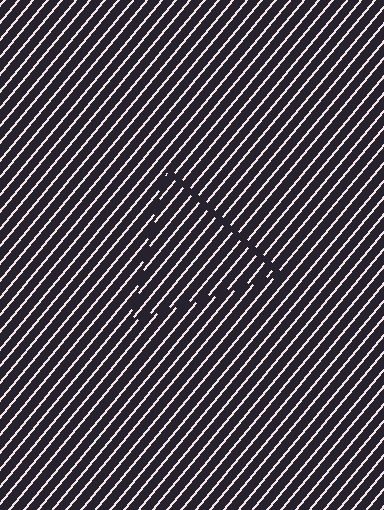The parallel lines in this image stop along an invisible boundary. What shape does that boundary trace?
An illusory triangle. The interior of the shape contains the same grating, shifted by half a period — the contour is defined by the phase discontinuity where line-ends from the inner and outer gratings abut.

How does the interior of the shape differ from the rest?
The interior of the shape contains the same grating, shifted by half a period — the contour is defined by the phase discontinuity where line-ends from the inner and outer gratings abut.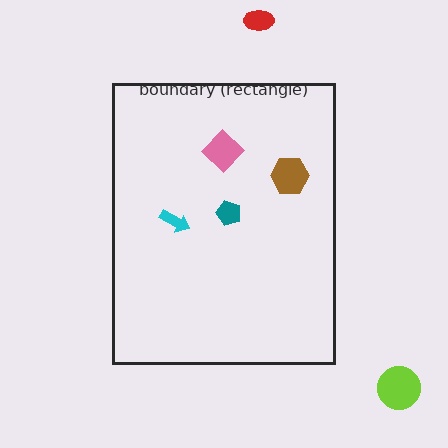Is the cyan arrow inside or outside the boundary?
Inside.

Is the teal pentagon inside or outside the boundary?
Inside.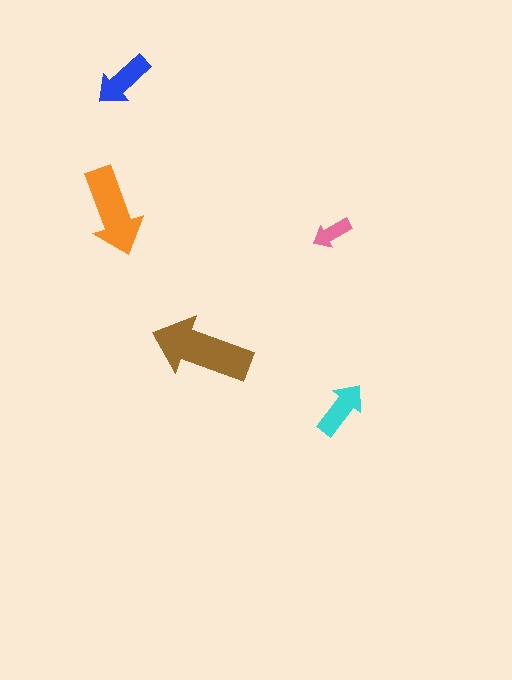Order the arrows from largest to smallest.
the brown one, the orange one, the blue one, the cyan one, the pink one.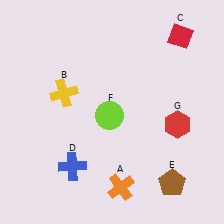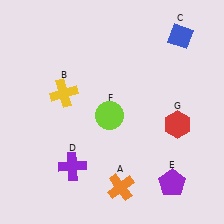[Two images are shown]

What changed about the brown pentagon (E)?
In Image 1, E is brown. In Image 2, it changed to purple.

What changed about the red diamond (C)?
In Image 1, C is red. In Image 2, it changed to blue.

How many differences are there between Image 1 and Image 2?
There are 3 differences between the two images.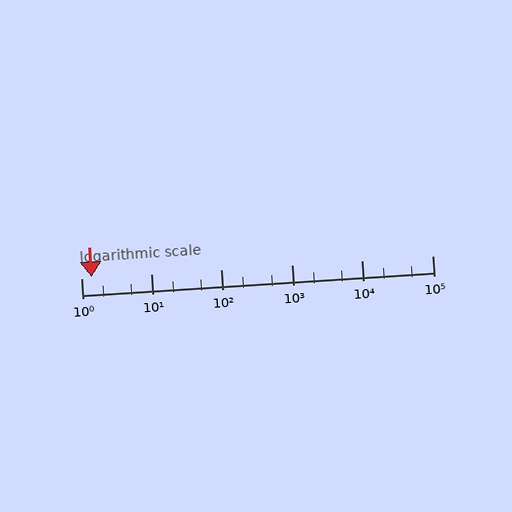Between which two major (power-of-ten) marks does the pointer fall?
The pointer is between 1 and 10.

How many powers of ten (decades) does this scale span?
The scale spans 5 decades, from 1 to 100000.